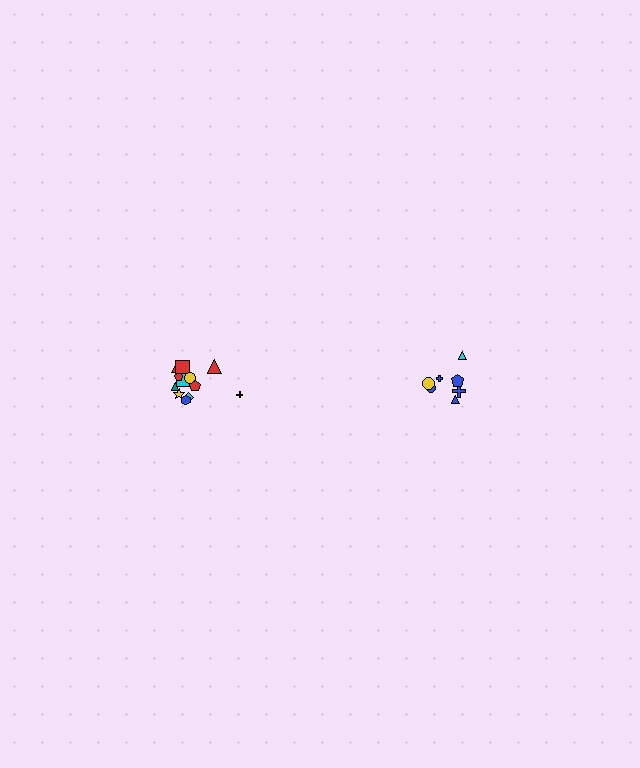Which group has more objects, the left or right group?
The left group.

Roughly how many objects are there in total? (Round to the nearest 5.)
Roughly 20 objects in total.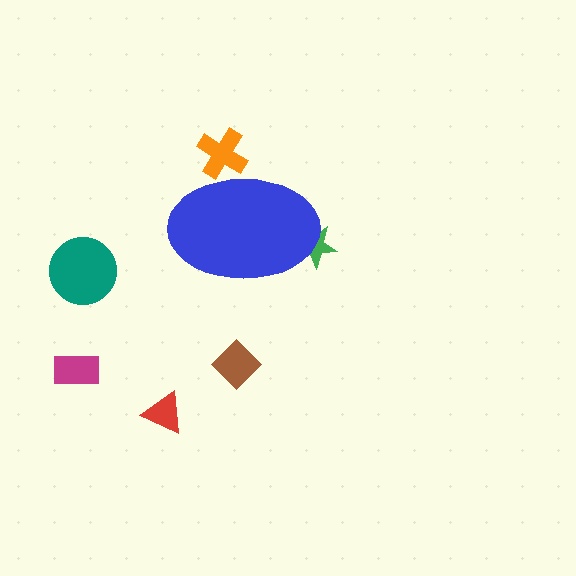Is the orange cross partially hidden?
Yes, the orange cross is partially hidden behind the blue ellipse.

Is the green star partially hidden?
Yes, the green star is partially hidden behind the blue ellipse.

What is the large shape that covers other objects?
A blue ellipse.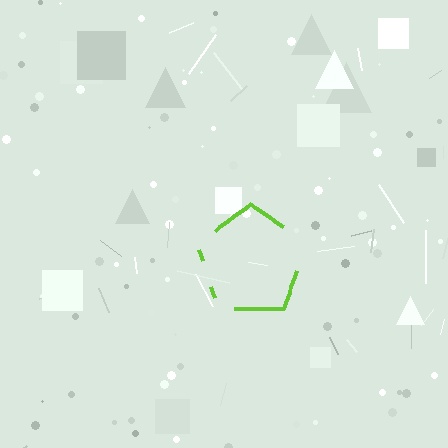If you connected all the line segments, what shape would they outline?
They would outline a pentagon.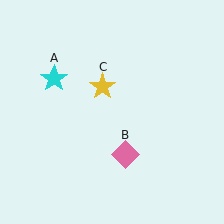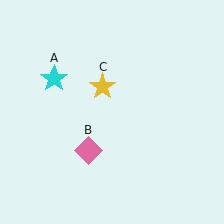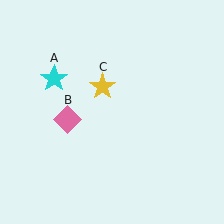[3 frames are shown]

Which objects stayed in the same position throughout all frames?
Cyan star (object A) and yellow star (object C) remained stationary.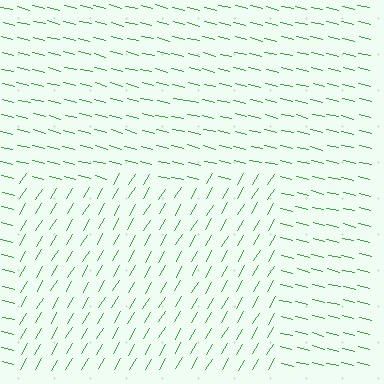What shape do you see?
I see a rectangle.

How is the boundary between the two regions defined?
The boundary is defined purely by a change in line orientation (approximately 74 degrees difference). All lines are the same color and thickness.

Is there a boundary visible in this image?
Yes, there is a texture boundary formed by a change in line orientation.